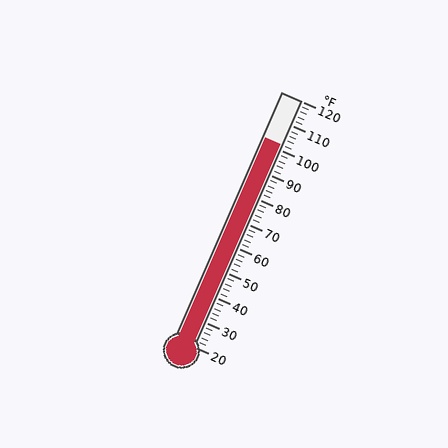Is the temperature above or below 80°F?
The temperature is above 80°F.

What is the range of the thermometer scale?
The thermometer scale ranges from 20°F to 120°F.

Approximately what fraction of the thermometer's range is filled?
The thermometer is filled to approximately 80% of its range.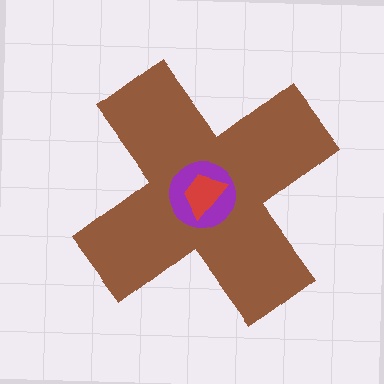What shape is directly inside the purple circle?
The red trapezoid.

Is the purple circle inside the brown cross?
Yes.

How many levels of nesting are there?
3.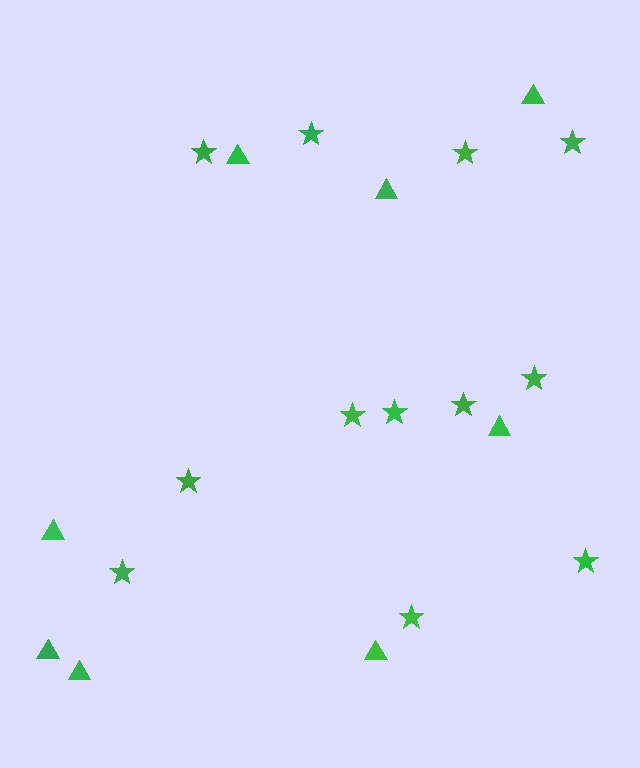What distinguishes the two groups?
There are 2 groups: one group of stars (12) and one group of triangles (8).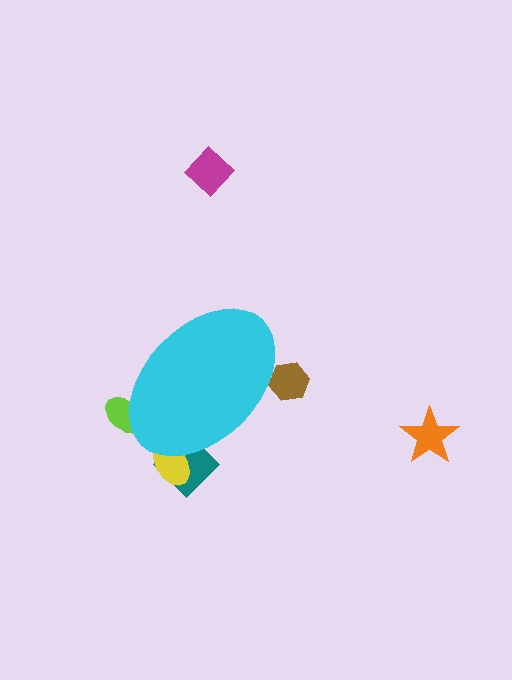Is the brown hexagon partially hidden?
Yes, the brown hexagon is partially hidden behind the cyan ellipse.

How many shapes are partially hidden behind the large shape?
4 shapes are partially hidden.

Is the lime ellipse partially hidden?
Yes, the lime ellipse is partially hidden behind the cyan ellipse.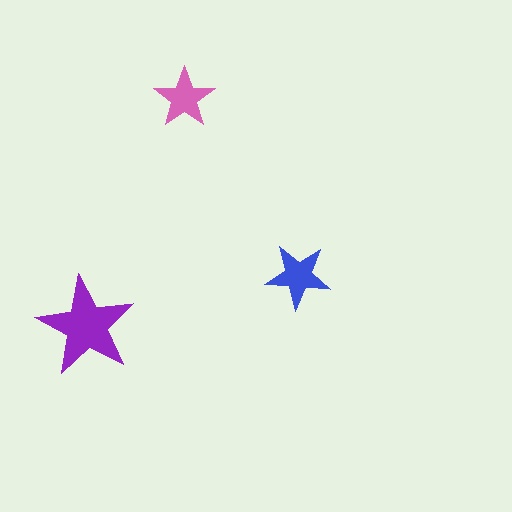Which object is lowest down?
The purple star is bottommost.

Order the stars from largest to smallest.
the purple one, the blue one, the pink one.